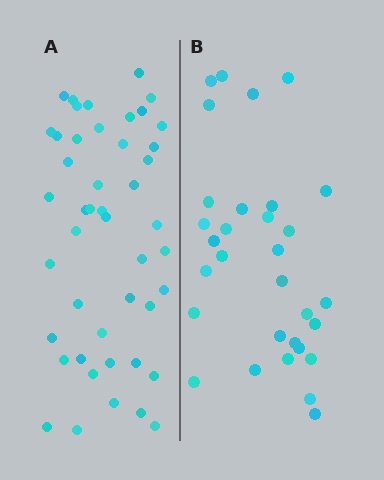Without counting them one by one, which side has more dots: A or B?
Region A (the left region) has more dots.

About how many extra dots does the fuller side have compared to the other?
Region A has approximately 15 more dots than region B.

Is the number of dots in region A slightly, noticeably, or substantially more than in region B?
Region A has substantially more. The ratio is roughly 1.5 to 1.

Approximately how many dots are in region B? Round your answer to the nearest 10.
About 30 dots. (The exact count is 31, which rounds to 30.)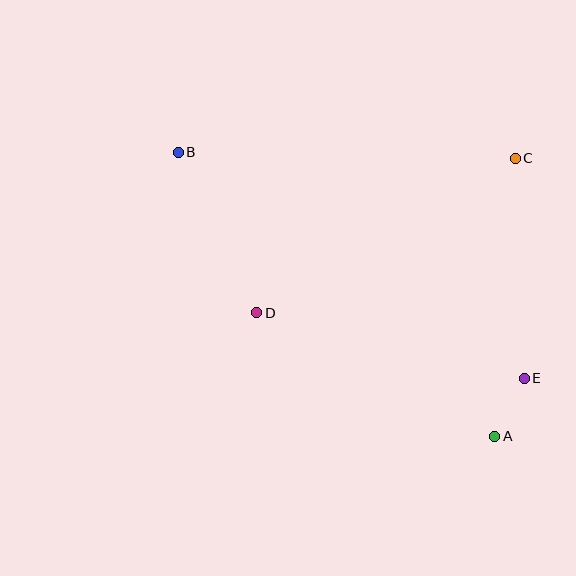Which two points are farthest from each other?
Points A and B are farthest from each other.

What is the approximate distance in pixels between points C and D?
The distance between C and D is approximately 301 pixels.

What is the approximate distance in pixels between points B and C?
The distance between B and C is approximately 337 pixels.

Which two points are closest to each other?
Points A and E are closest to each other.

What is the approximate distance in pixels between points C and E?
The distance between C and E is approximately 220 pixels.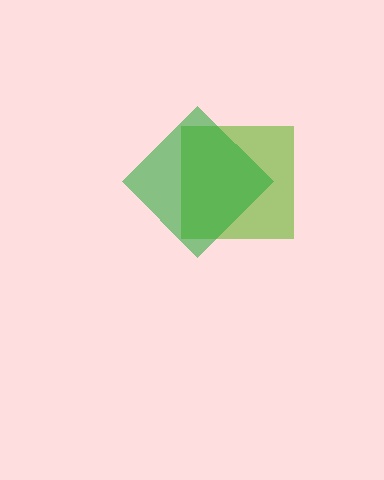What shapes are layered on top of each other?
The layered shapes are: a lime square, a green diamond.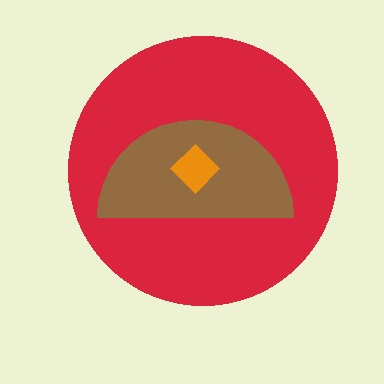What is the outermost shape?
The red circle.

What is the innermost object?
The orange diamond.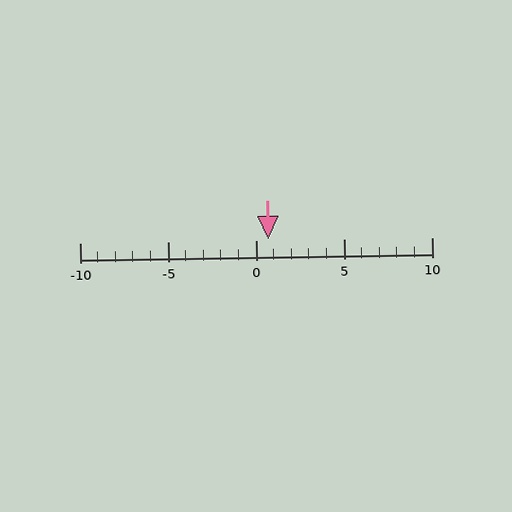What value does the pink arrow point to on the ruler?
The pink arrow points to approximately 1.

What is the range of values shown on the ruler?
The ruler shows values from -10 to 10.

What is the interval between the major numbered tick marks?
The major tick marks are spaced 5 units apart.